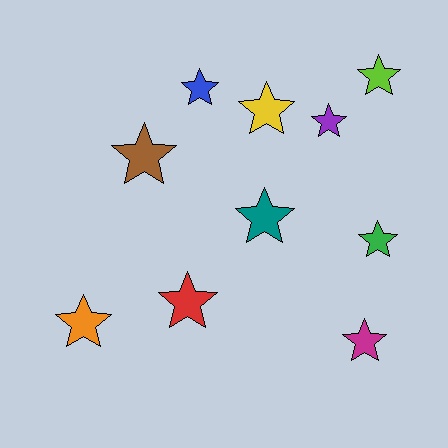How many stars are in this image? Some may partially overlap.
There are 10 stars.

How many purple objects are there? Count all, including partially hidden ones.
There is 1 purple object.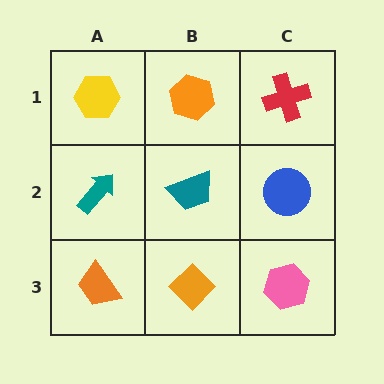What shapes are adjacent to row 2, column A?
A yellow hexagon (row 1, column A), an orange trapezoid (row 3, column A), a teal trapezoid (row 2, column B).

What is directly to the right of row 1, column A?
An orange hexagon.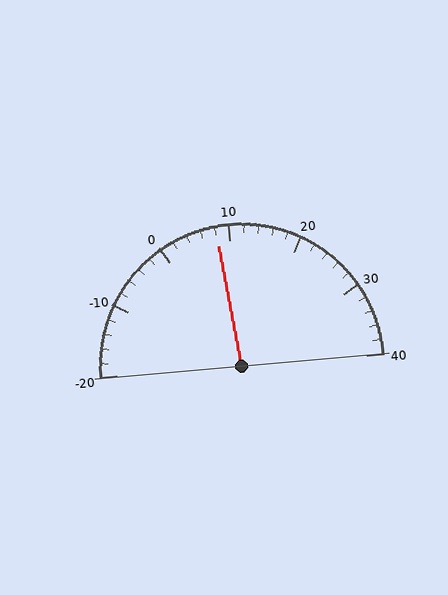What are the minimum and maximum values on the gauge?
The gauge ranges from -20 to 40.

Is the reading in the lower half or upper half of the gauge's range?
The reading is in the lower half of the range (-20 to 40).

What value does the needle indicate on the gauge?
The needle indicates approximately 8.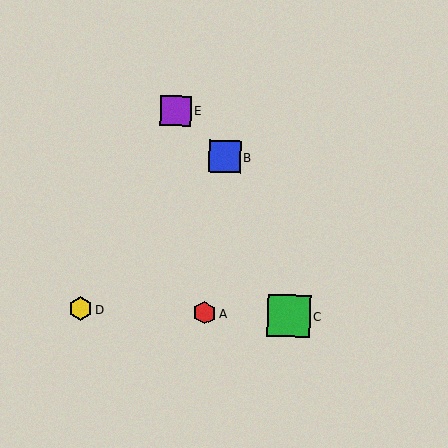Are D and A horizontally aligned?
Yes, both are at y≈309.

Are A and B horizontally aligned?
No, A is at y≈313 and B is at y≈157.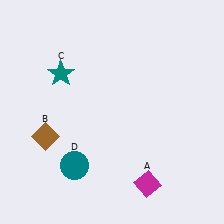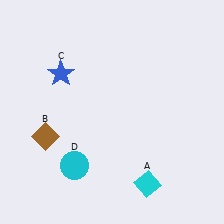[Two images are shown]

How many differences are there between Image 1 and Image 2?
There are 3 differences between the two images.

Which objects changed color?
A changed from magenta to cyan. C changed from teal to blue. D changed from teal to cyan.